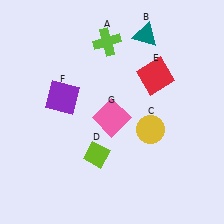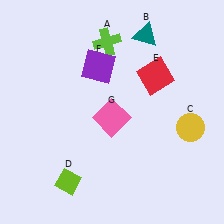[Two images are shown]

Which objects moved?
The objects that moved are: the yellow circle (C), the lime diamond (D), the purple square (F).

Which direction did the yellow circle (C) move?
The yellow circle (C) moved right.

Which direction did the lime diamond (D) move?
The lime diamond (D) moved left.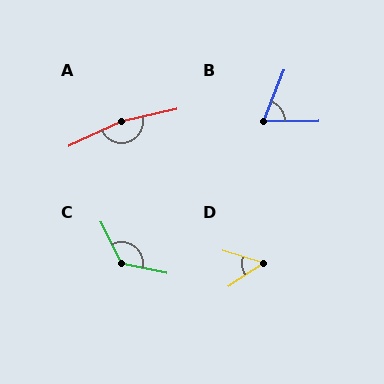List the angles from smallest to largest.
D (51°), B (68°), C (128°), A (168°).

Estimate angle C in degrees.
Approximately 128 degrees.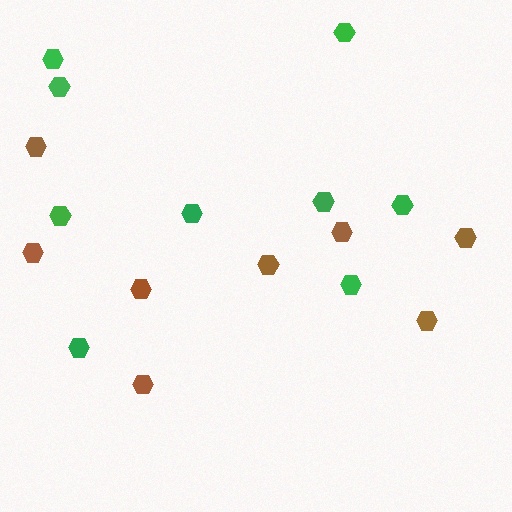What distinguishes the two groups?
There are 2 groups: one group of brown hexagons (8) and one group of green hexagons (9).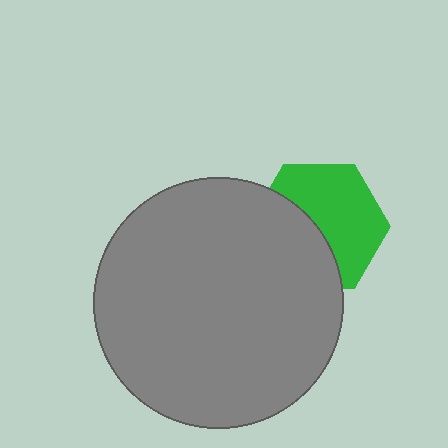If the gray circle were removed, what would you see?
You would see the complete green hexagon.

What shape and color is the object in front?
The object in front is a gray circle.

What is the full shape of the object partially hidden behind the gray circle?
The partially hidden object is a green hexagon.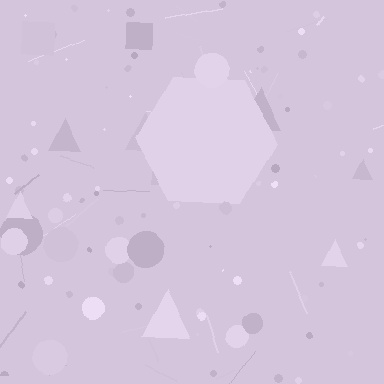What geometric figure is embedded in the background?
A hexagon is embedded in the background.